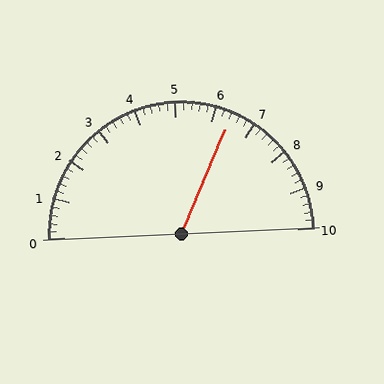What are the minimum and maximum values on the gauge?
The gauge ranges from 0 to 10.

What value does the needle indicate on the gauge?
The needle indicates approximately 6.4.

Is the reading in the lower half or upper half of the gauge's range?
The reading is in the upper half of the range (0 to 10).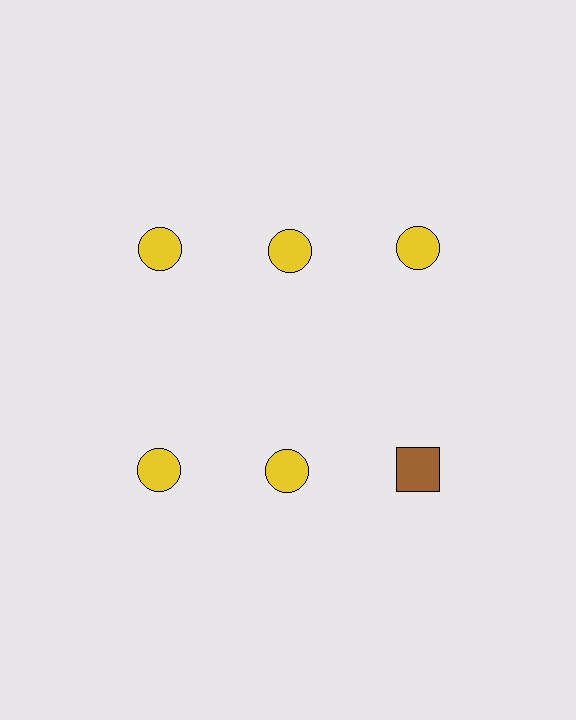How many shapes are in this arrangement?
There are 6 shapes arranged in a grid pattern.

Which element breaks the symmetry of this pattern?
The brown square in the second row, center column breaks the symmetry. All other shapes are yellow circles.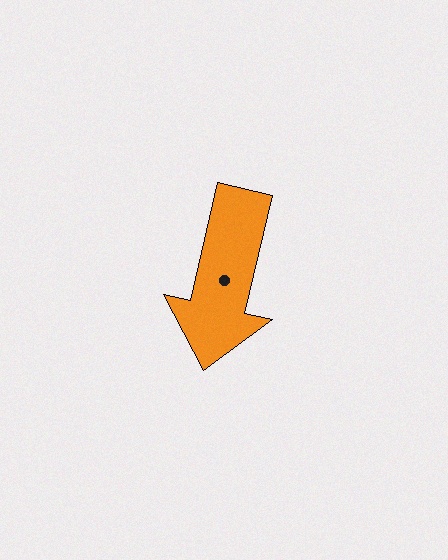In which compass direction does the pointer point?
South.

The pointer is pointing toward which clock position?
Roughly 6 o'clock.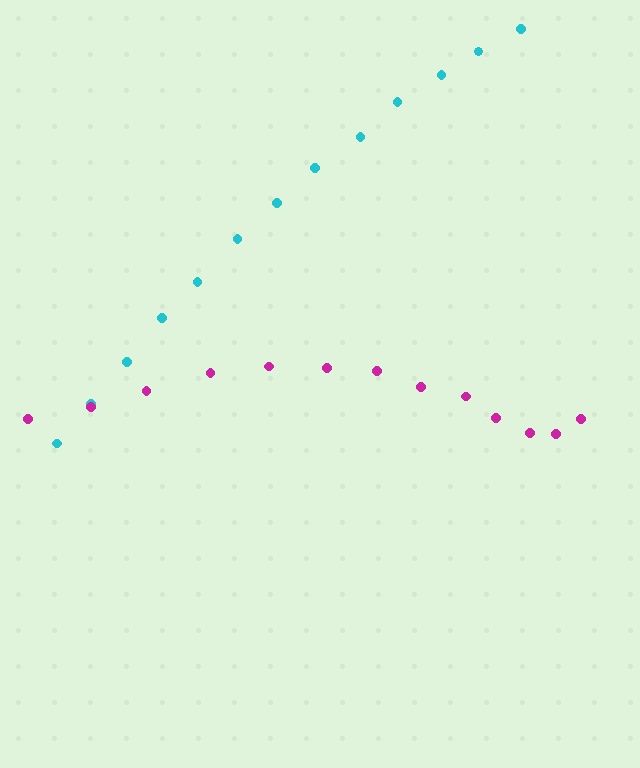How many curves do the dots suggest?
There are 2 distinct paths.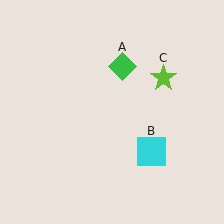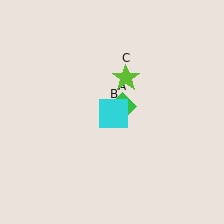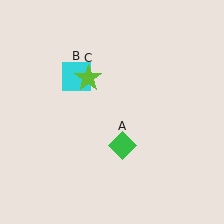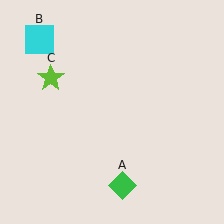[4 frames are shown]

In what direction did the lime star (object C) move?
The lime star (object C) moved left.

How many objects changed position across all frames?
3 objects changed position: green diamond (object A), cyan square (object B), lime star (object C).